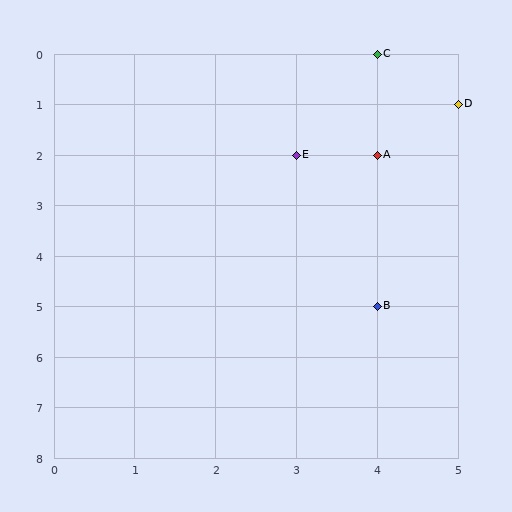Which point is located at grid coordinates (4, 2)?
Point A is at (4, 2).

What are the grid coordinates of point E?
Point E is at grid coordinates (3, 2).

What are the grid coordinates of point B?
Point B is at grid coordinates (4, 5).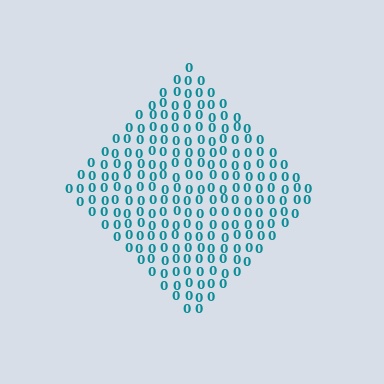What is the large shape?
The large shape is a diamond.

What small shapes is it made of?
It is made of small digit 0's.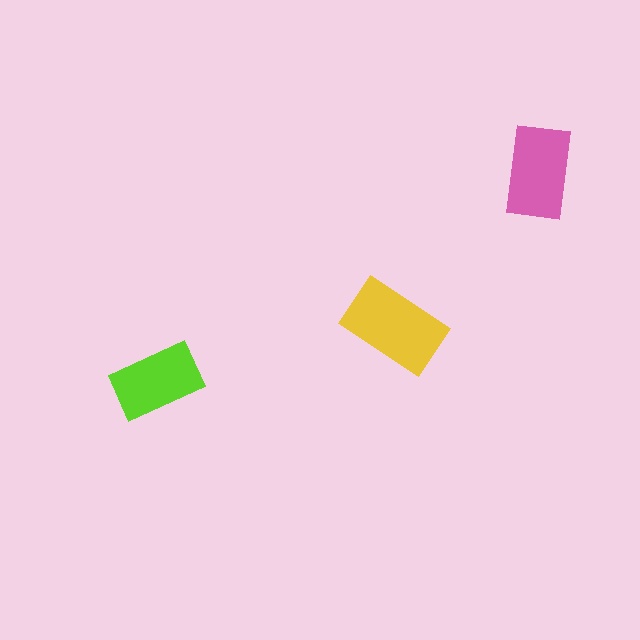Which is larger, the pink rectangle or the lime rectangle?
The pink one.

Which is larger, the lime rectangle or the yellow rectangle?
The yellow one.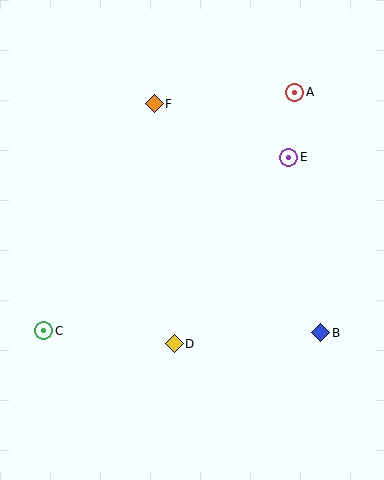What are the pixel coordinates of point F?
Point F is at (154, 104).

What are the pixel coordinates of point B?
Point B is at (321, 333).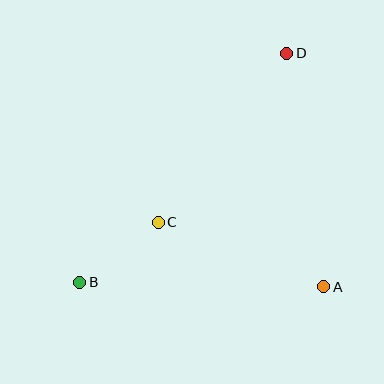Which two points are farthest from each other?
Points B and D are farthest from each other.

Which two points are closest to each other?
Points B and C are closest to each other.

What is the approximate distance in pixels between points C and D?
The distance between C and D is approximately 213 pixels.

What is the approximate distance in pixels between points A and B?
The distance between A and B is approximately 244 pixels.